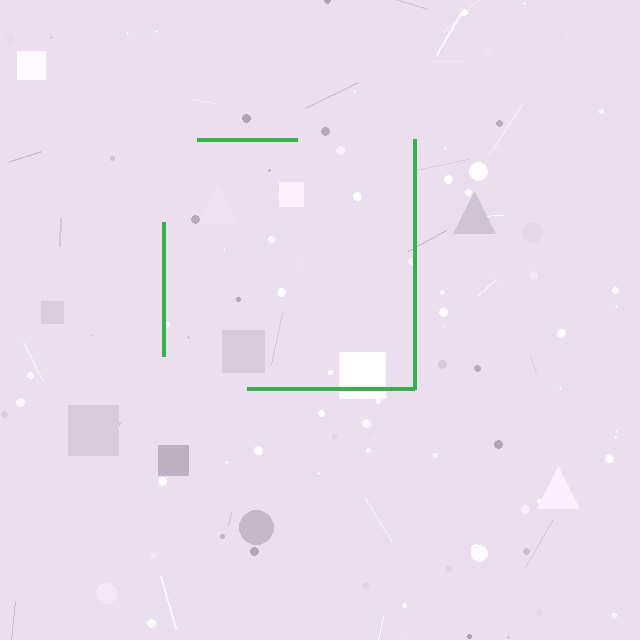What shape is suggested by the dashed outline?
The dashed outline suggests a square.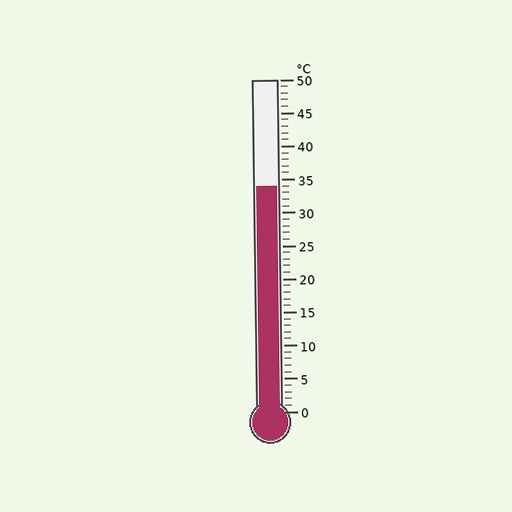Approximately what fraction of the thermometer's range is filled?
The thermometer is filled to approximately 70% of its range.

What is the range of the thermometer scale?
The thermometer scale ranges from 0°C to 50°C.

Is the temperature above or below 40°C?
The temperature is below 40°C.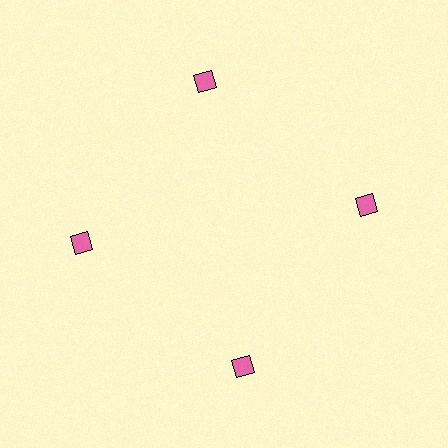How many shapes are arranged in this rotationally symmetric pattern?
There are 4 shapes, arranged in 4 groups of 1.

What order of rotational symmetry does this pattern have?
This pattern has 4-fold rotational symmetry.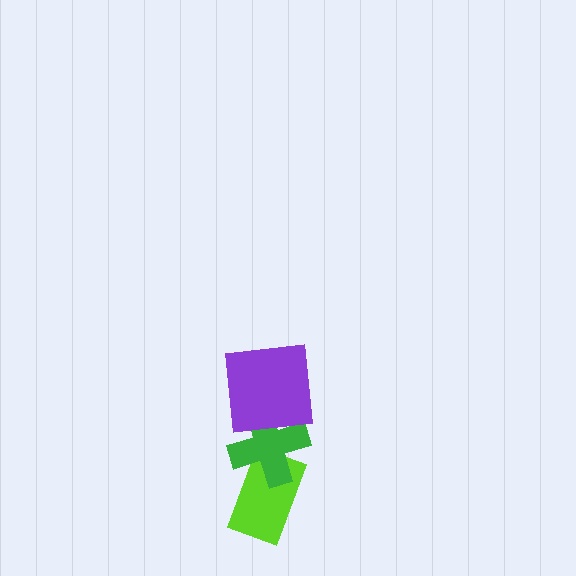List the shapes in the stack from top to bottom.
From top to bottom: the purple square, the green cross, the lime rectangle.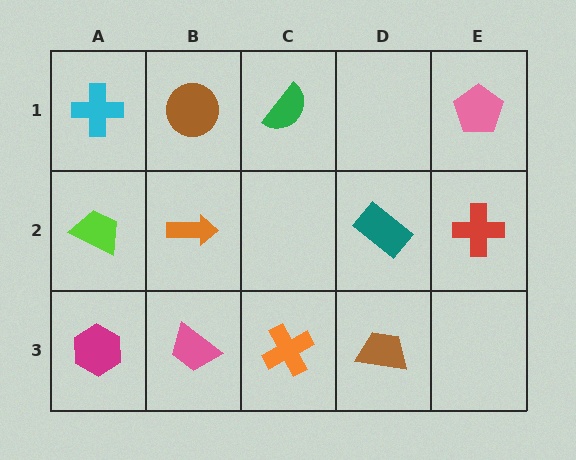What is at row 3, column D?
A brown trapezoid.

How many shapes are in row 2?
4 shapes.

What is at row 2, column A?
A lime trapezoid.